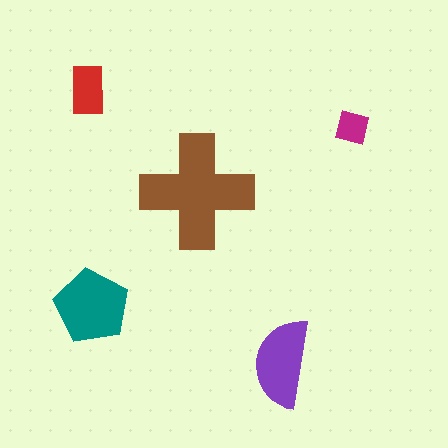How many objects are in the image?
There are 5 objects in the image.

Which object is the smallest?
The magenta square.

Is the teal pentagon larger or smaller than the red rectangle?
Larger.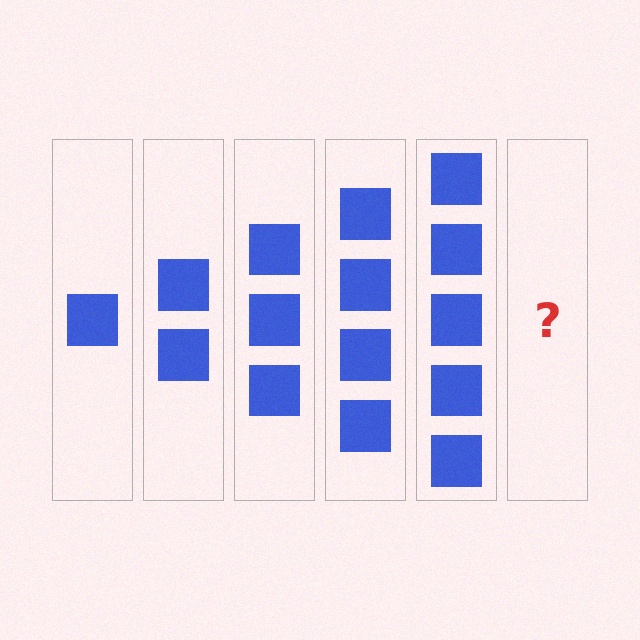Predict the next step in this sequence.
The next step is 6 squares.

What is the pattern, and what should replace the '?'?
The pattern is that each step adds one more square. The '?' should be 6 squares.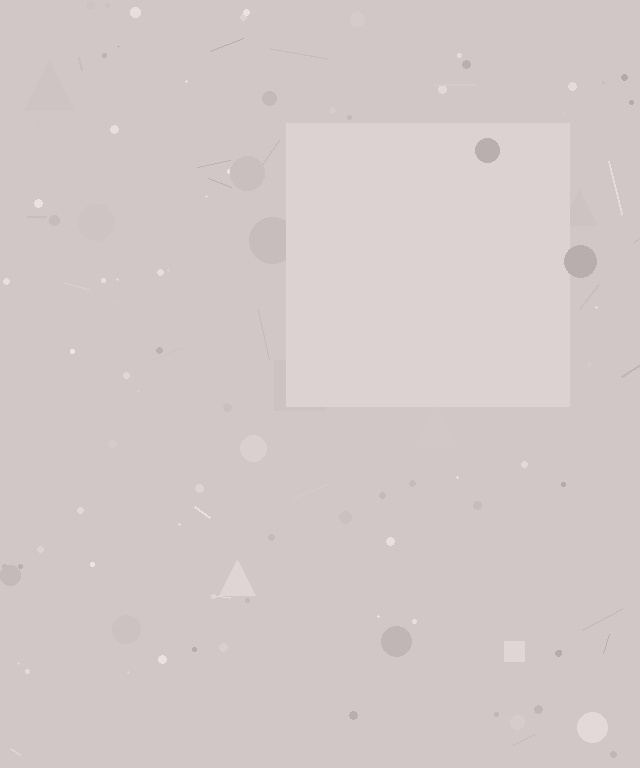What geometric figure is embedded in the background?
A square is embedded in the background.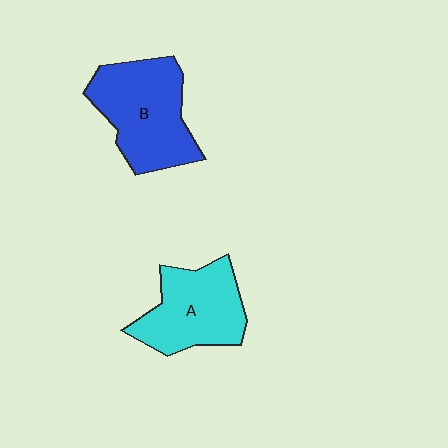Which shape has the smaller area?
Shape A (cyan).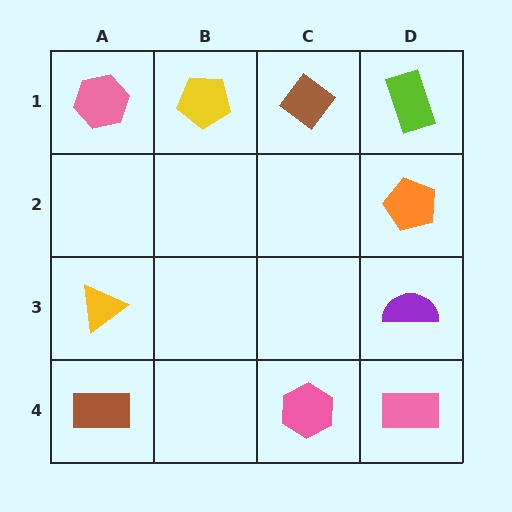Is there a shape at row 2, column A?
No, that cell is empty.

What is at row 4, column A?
A brown rectangle.